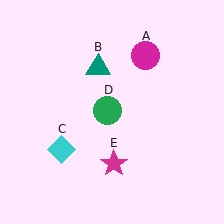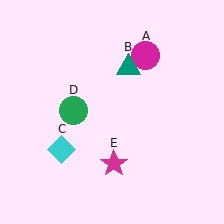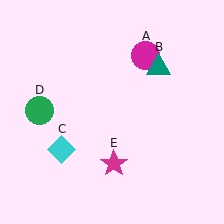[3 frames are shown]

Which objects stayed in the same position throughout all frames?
Magenta circle (object A) and cyan diamond (object C) and magenta star (object E) remained stationary.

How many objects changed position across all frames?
2 objects changed position: teal triangle (object B), green circle (object D).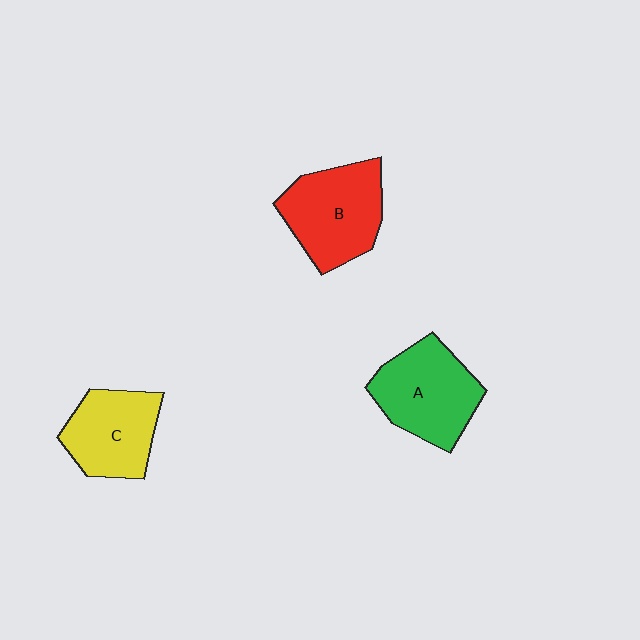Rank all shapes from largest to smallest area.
From largest to smallest: B (red), A (green), C (yellow).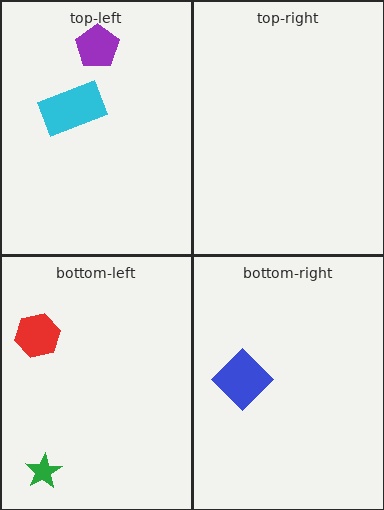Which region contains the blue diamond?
The bottom-right region.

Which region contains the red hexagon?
The bottom-left region.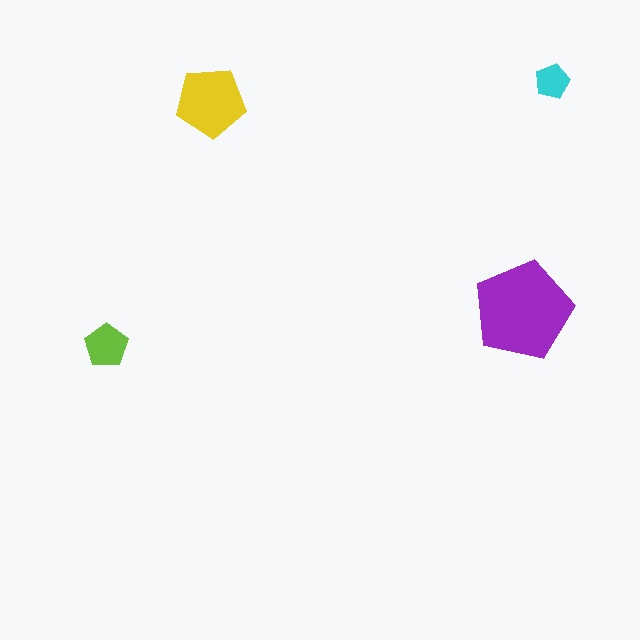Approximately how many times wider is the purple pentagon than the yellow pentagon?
About 1.5 times wider.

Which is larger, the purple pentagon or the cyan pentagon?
The purple one.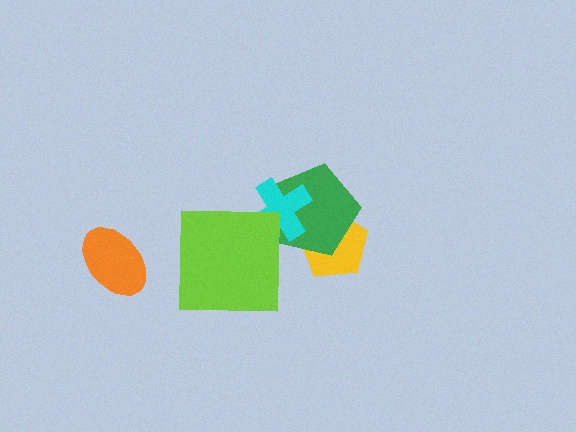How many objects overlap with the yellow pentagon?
1 object overlaps with the yellow pentagon.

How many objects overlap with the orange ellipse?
0 objects overlap with the orange ellipse.